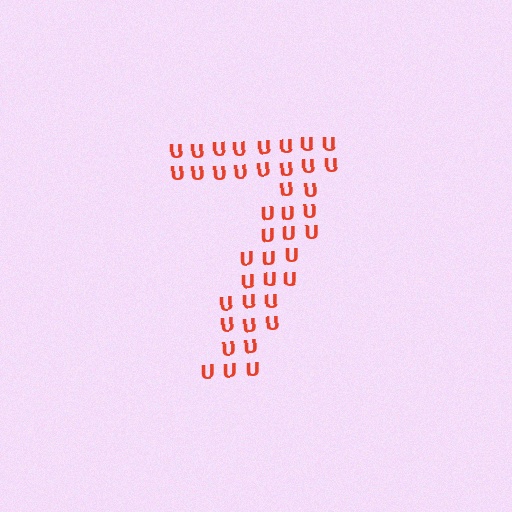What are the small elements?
The small elements are letter U's.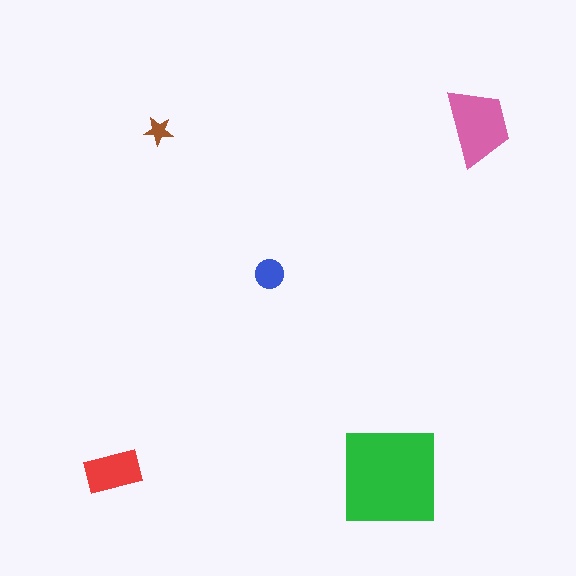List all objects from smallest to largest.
The brown star, the blue circle, the red rectangle, the pink trapezoid, the green square.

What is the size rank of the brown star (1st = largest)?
5th.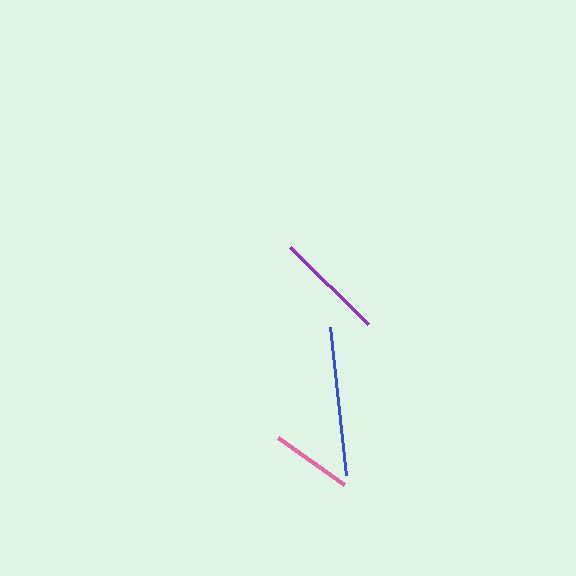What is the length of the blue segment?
The blue segment is approximately 148 pixels long.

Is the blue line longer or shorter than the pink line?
The blue line is longer than the pink line.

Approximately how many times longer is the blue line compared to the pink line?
The blue line is approximately 1.8 times the length of the pink line.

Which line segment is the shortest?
The pink line is the shortest at approximately 81 pixels.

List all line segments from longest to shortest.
From longest to shortest: blue, purple, pink.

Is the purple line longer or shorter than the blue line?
The blue line is longer than the purple line.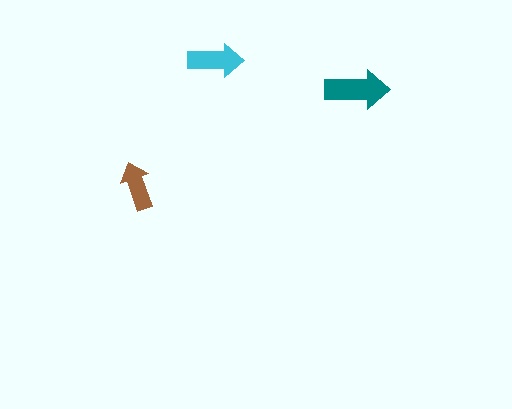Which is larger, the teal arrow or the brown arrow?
The teal one.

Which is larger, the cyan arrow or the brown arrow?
The cyan one.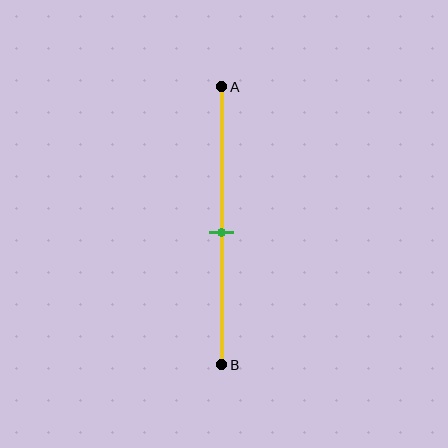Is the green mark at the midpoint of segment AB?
Yes, the mark is approximately at the midpoint.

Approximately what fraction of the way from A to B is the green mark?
The green mark is approximately 50% of the way from A to B.